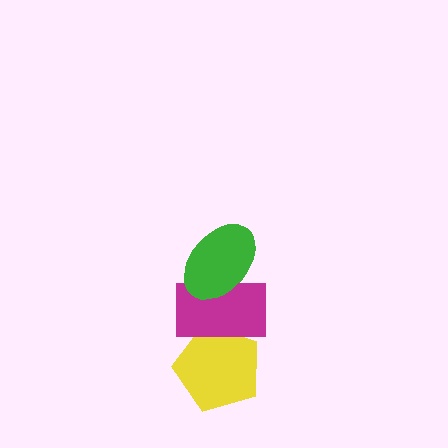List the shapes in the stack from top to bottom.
From top to bottom: the green ellipse, the magenta rectangle, the yellow pentagon.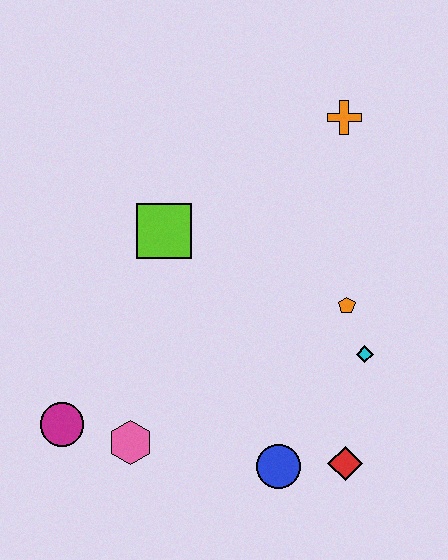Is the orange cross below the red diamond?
No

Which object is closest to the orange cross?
The orange pentagon is closest to the orange cross.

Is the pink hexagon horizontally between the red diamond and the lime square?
No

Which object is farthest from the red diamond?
The orange cross is farthest from the red diamond.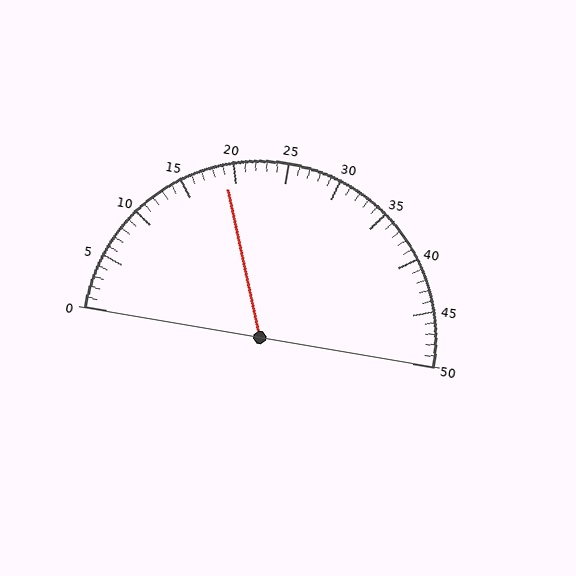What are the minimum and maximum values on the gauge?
The gauge ranges from 0 to 50.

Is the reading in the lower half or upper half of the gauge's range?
The reading is in the lower half of the range (0 to 50).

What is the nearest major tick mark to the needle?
The nearest major tick mark is 20.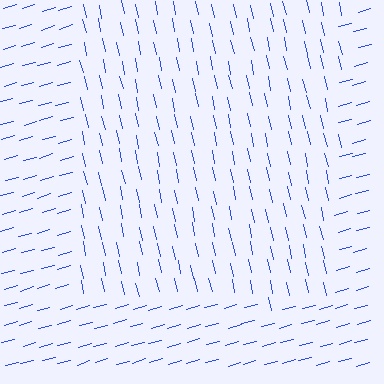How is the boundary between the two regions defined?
The boundary is defined purely by a change in line orientation (approximately 86 degrees difference). All lines are the same color and thickness.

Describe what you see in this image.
The image is filled with small blue line segments. A rectangle region in the image has lines oriented differently from the surrounding lines, creating a visible texture boundary.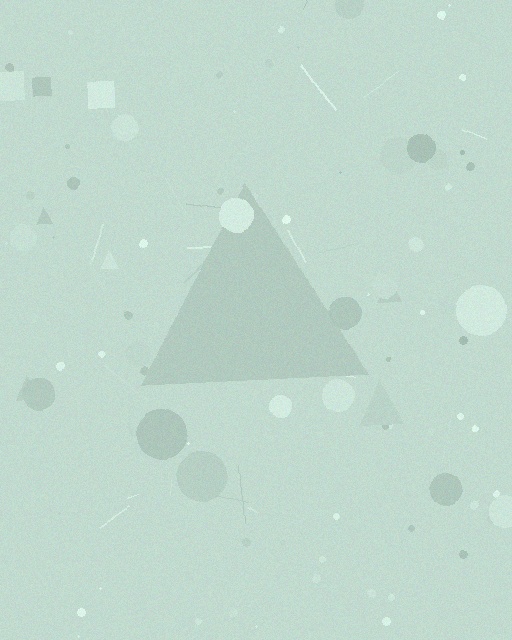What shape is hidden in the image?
A triangle is hidden in the image.